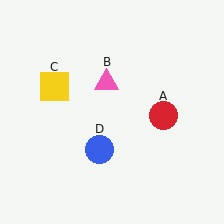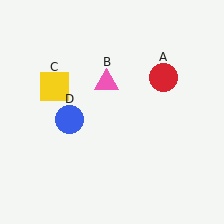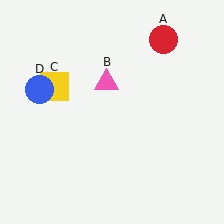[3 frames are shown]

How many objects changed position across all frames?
2 objects changed position: red circle (object A), blue circle (object D).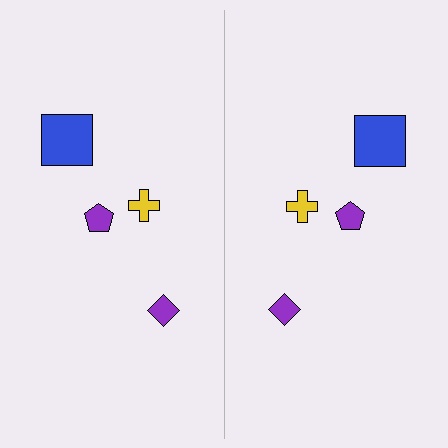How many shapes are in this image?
There are 8 shapes in this image.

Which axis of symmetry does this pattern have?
The pattern has a vertical axis of symmetry running through the center of the image.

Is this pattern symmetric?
Yes, this pattern has bilateral (reflection) symmetry.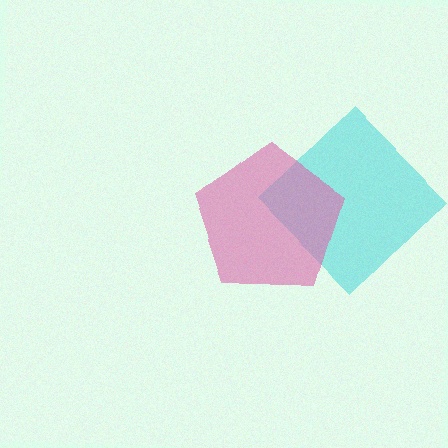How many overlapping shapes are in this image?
There are 2 overlapping shapes in the image.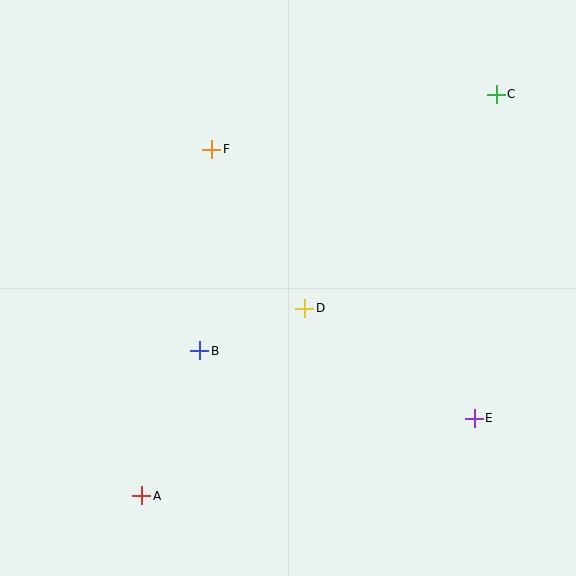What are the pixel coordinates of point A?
Point A is at (142, 496).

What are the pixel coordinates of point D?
Point D is at (305, 308).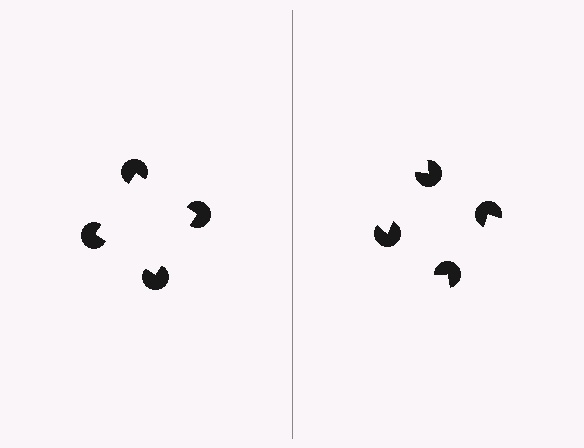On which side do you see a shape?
An illusory square appears on the left side. On the right side the wedge cuts are rotated, so no coherent shape forms.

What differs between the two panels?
The pac-man discs are positioned identically on both sides; only the wedge orientations differ. On the left they align to a square; on the right they are misaligned.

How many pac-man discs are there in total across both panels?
8 — 4 on each side.